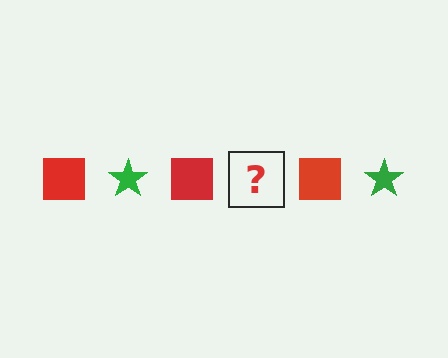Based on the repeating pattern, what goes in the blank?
The blank should be a green star.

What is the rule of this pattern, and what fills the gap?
The rule is that the pattern alternates between red square and green star. The gap should be filled with a green star.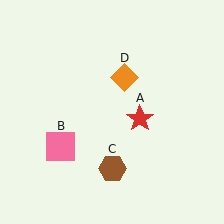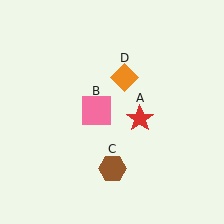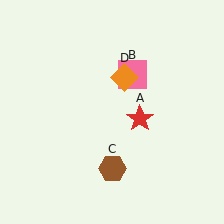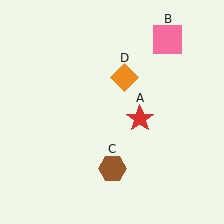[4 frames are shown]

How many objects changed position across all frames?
1 object changed position: pink square (object B).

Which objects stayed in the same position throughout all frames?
Red star (object A) and brown hexagon (object C) and orange diamond (object D) remained stationary.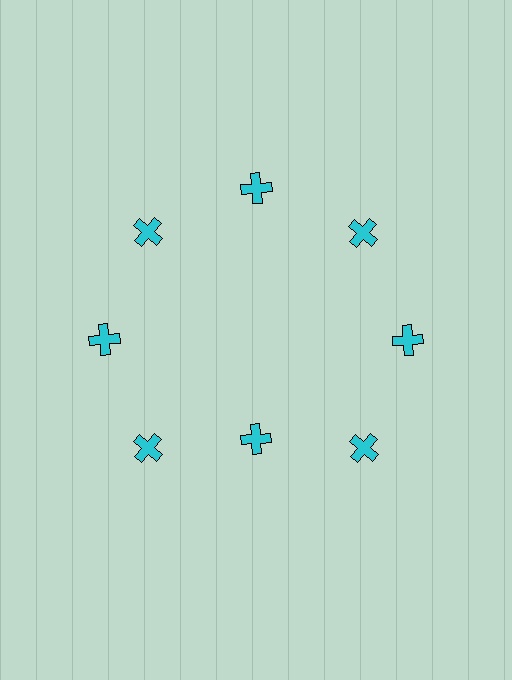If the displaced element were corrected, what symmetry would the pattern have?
It would have 8-fold rotational symmetry — the pattern would map onto itself every 45 degrees.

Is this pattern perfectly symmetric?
No. The 8 cyan crosses are arranged in a ring, but one element near the 6 o'clock position is pulled inward toward the center, breaking the 8-fold rotational symmetry.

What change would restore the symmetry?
The symmetry would be restored by moving it outward, back onto the ring so that all 8 crosses sit at equal angles and equal distance from the center.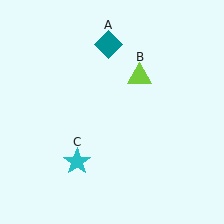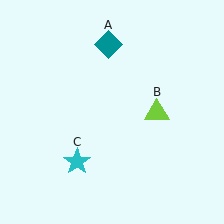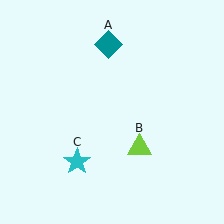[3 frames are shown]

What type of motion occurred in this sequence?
The lime triangle (object B) rotated clockwise around the center of the scene.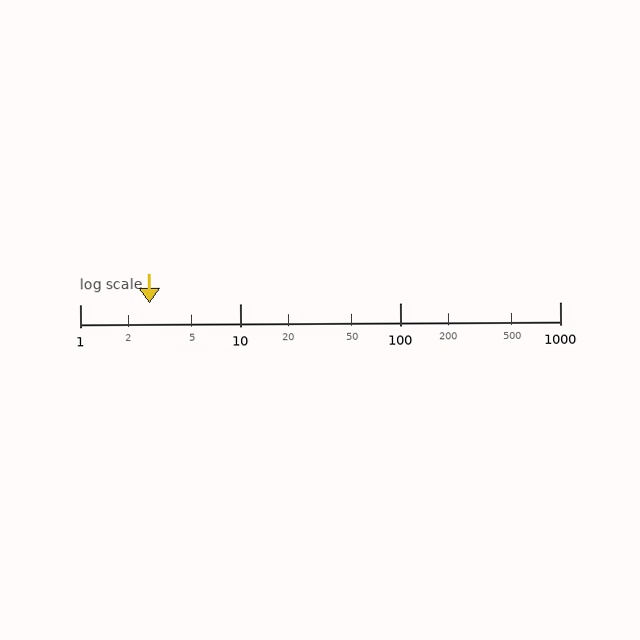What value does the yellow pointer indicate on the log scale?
The pointer indicates approximately 2.7.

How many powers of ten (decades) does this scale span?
The scale spans 3 decades, from 1 to 1000.